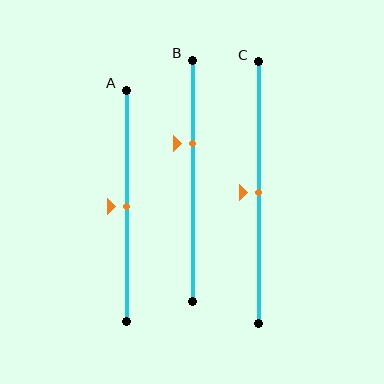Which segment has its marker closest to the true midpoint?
Segment A has its marker closest to the true midpoint.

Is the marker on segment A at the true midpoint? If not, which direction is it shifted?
Yes, the marker on segment A is at the true midpoint.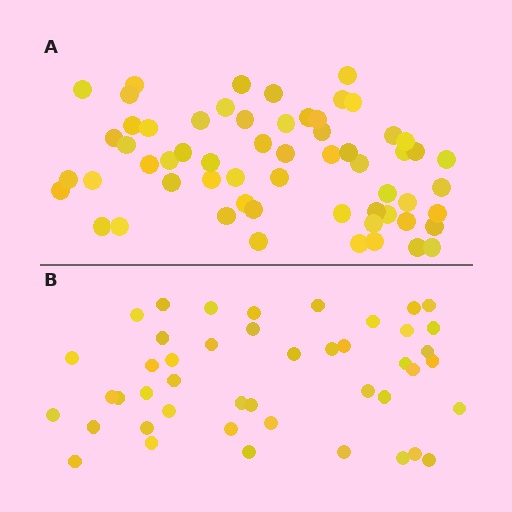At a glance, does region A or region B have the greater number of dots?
Region A (the top region) has more dots.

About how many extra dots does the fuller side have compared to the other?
Region A has approximately 15 more dots than region B.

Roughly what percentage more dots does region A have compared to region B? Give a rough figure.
About 35% more.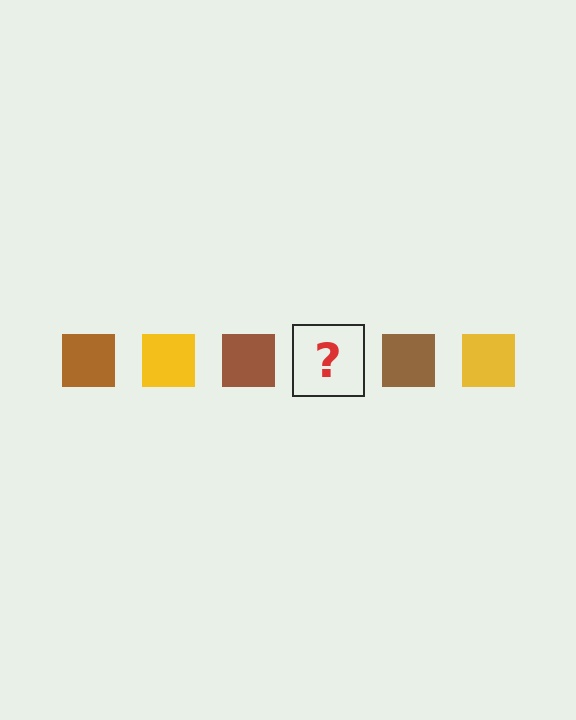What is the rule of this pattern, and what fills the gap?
The rule is that the pattern cycles through brown, yellow squares. The gap should be filled with a yellow square.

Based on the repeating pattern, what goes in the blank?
The blank should be a yellow square.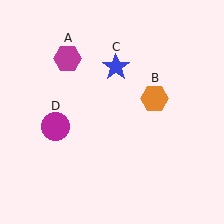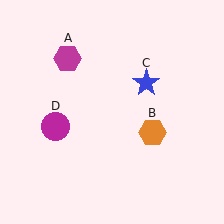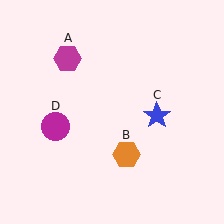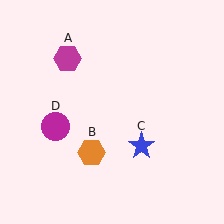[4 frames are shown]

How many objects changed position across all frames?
2 objects changed position: orange hexagon (object B), blue star (object C).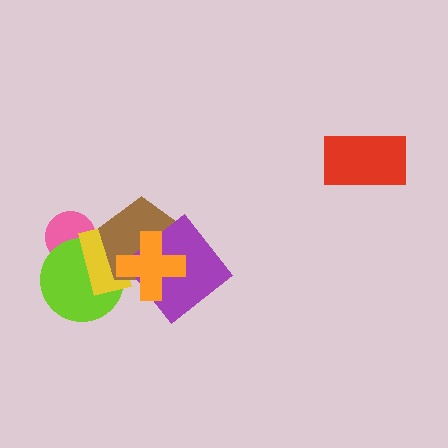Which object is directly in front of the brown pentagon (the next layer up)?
The purple diamond is directly in front of the brown pentagon.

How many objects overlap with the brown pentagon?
4 objects overlap with the brown pentagon.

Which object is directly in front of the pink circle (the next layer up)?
The lime circle is directly in front of the pink circle.